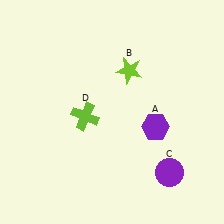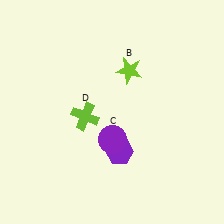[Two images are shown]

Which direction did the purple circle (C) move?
The purple circle (C) moved left.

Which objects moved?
The objects that moved are: the purple hexagon (A), the purple circle (C).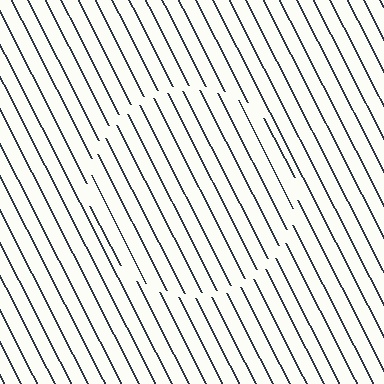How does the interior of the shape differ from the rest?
The interior of the shape contains the same grating, shifted by half a period — the contour is defined by the phase discontinuity where line-ends from the inner and outer gratings abut.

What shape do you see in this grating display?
An illusory circle. The interior of the shape contains the same grating, shifted by half a period — the contour is defined by the phase discontinuity where line-ends from the inner and outer gratings abut.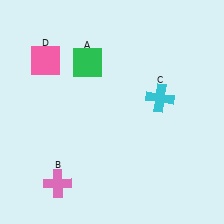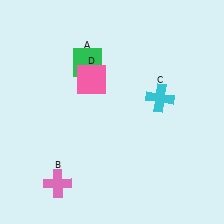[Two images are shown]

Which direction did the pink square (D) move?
The pink square (D) moved right.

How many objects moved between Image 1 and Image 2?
1 object moved between the two images.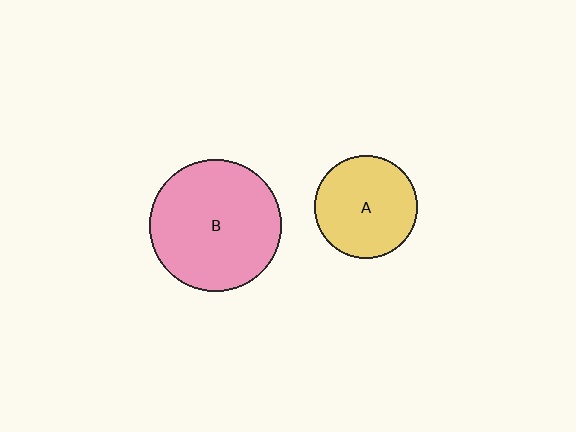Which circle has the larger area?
Circle B (pink).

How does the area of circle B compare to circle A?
Approximately 1.6 times.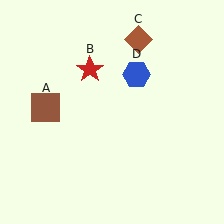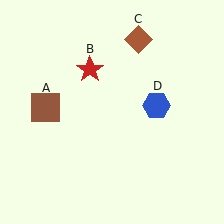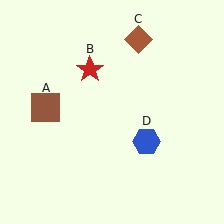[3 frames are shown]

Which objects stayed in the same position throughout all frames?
Brown square (object A) and red star (object B) and brown diamond (object C) remained stationary.